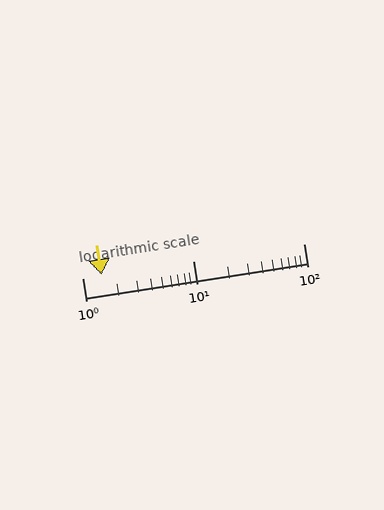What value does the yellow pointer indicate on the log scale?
The pointer indicates approximately 1.5.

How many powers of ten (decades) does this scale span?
The scale spans 2 decades, from 1 to 100.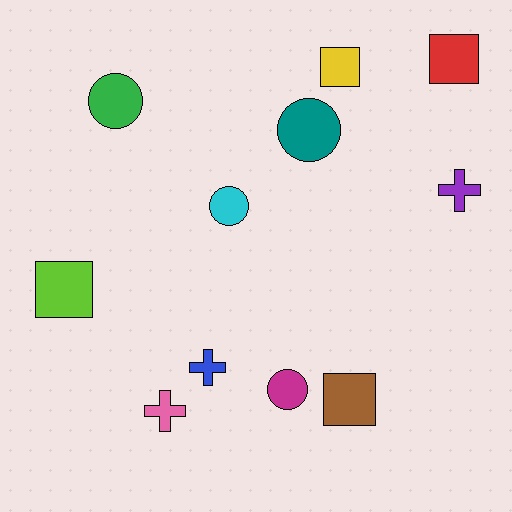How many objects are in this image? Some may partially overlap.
There are 11 objects.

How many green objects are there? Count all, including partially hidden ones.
There is 1 green object.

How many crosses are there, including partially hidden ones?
There are 3 crosses.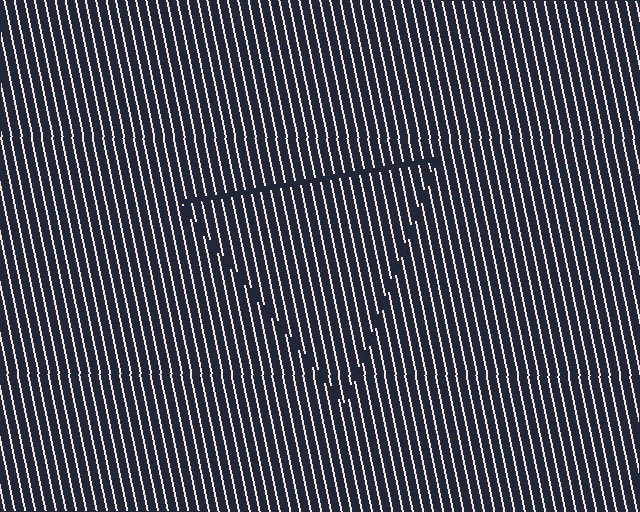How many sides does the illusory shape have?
3 sides — the line-ends trace a triangle.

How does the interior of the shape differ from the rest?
The interior of the shape contains the same grating, shifted by half a period — the contour is defined by the phase discontinuity where line-ends from the inner and outer gratings abut.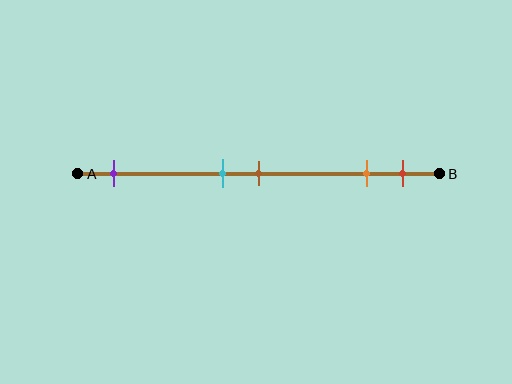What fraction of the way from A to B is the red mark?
The red mark is approximately 90% (0.9) of the way from A to B.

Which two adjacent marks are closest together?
The cyan and brown marks are the closest adjacent pair.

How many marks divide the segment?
There are 5 marks dividing the segment.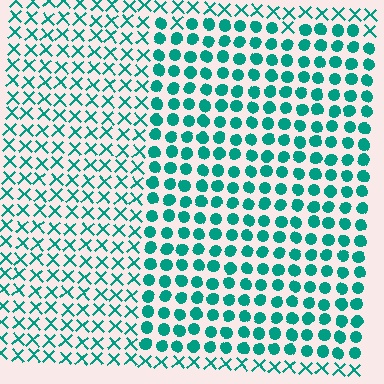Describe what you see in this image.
The image is filled with small teal elements arranged in a uniform grid. A rectangle-shaped region contains circles, while the surrounding area contains X marks. The boundary is defined purely by the change in element shape.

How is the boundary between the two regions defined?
The boundary is defined by a change in element shape: circles inside vs. X marks outside. All elements share the same color and spacing.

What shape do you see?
I see a rectangle.